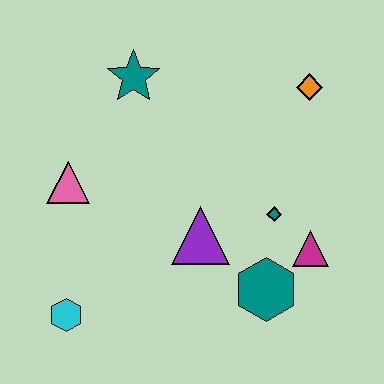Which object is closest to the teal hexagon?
The magenta triangle is closest to the teal hexagon.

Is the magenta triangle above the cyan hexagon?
Yes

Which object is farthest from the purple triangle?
The orange diamond is farthest from the purple triangle.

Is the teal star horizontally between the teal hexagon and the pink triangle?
Yes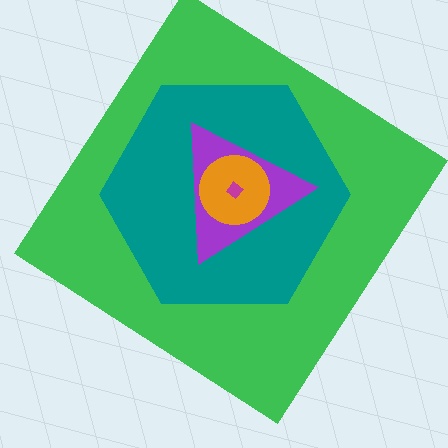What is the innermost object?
The magenta diamond.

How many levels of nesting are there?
5.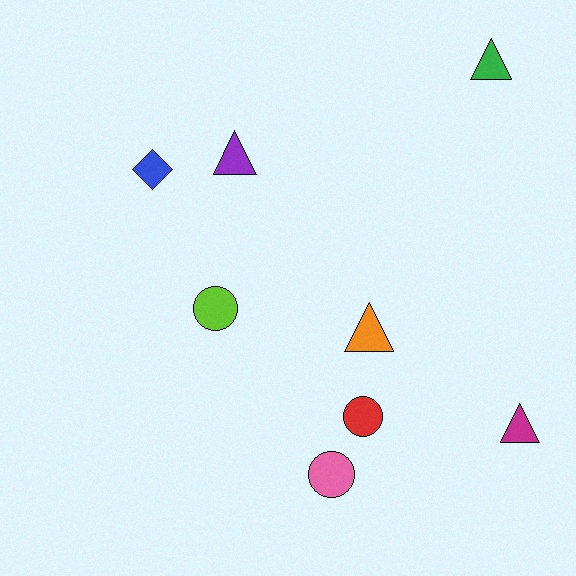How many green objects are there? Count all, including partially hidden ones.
There is 1 green object.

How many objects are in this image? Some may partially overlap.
There are 8 objects.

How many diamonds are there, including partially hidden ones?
There is 1 diamond.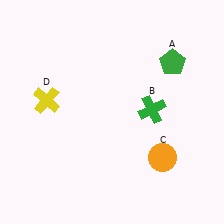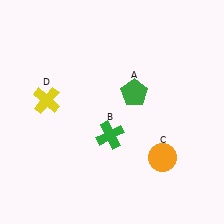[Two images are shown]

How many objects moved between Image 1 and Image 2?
2 objects moved between the two images.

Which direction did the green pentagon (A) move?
The green pentagon (A) moved left.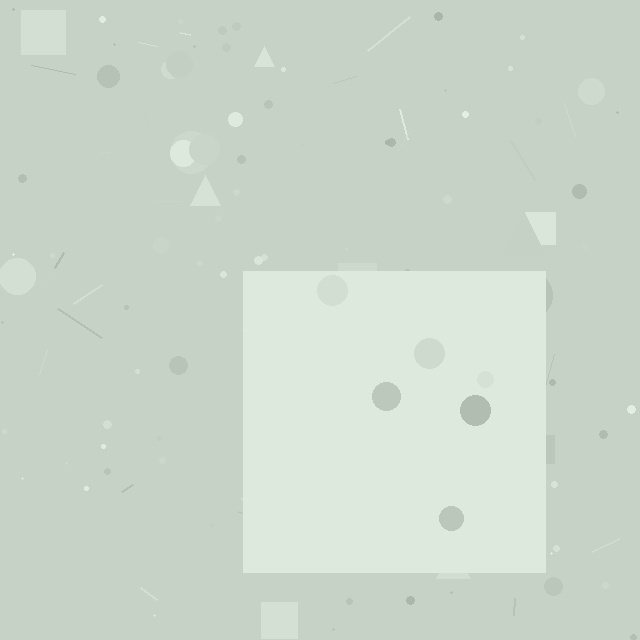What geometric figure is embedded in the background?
A square is embedded in the background.